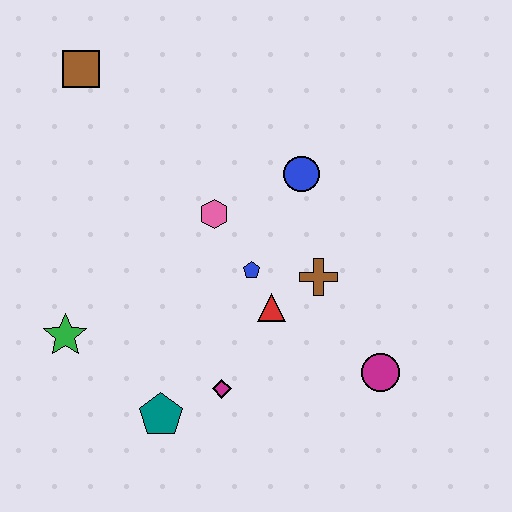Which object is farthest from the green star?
The magenta circle is farthest from the green star.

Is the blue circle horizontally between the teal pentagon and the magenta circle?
Yes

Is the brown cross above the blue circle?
No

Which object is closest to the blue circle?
The pink hexagon is closest to the blue circle.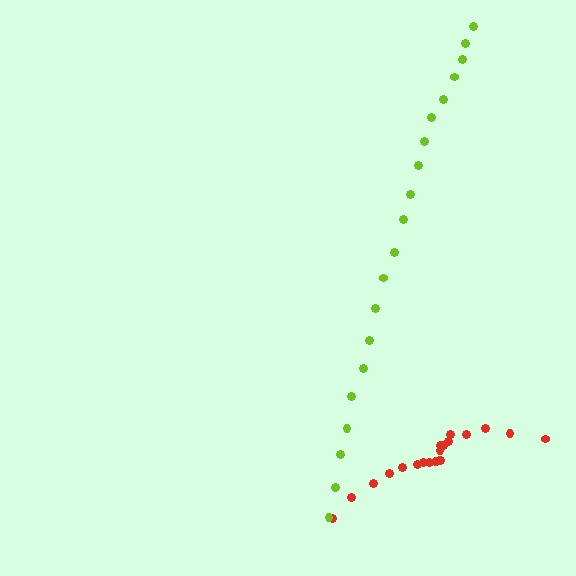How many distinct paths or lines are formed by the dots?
There are 2 distinct paths.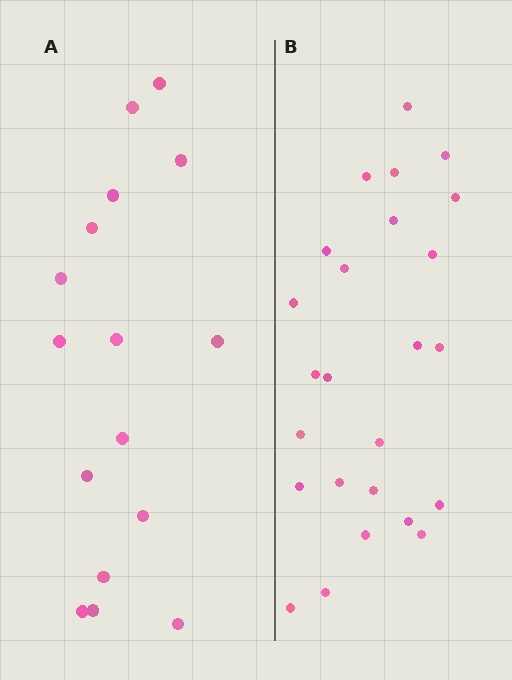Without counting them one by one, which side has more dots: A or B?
Region B (the right region) has more dots.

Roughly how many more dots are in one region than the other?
Region B has roughly 8 or so more dots than region A.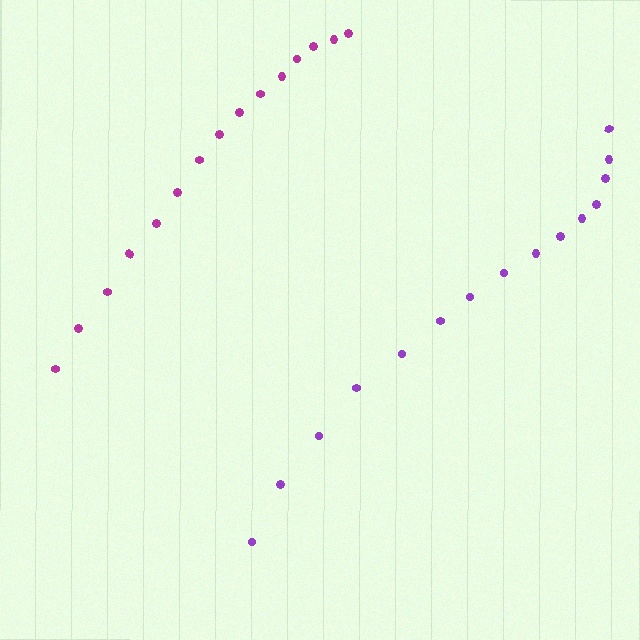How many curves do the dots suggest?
There are 2 distinct paths.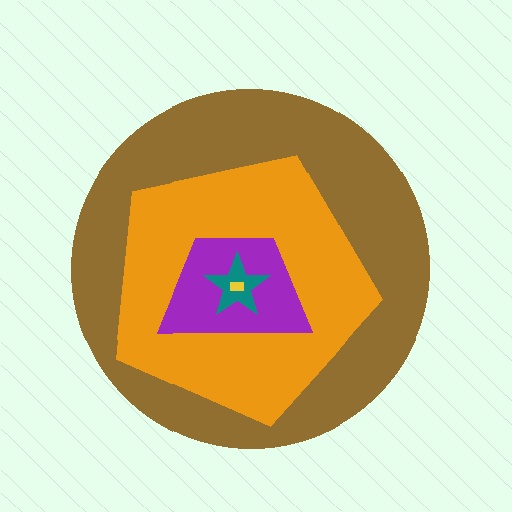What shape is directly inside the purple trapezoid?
The teal star.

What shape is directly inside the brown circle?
The orange pentagon.